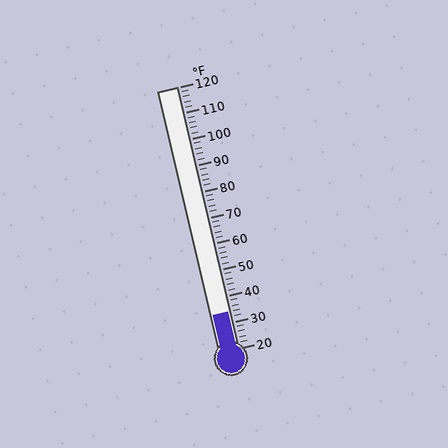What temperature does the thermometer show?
The thermometer shows approximately 34°F.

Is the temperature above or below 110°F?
The temperature is below 110°F.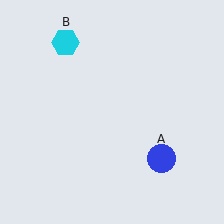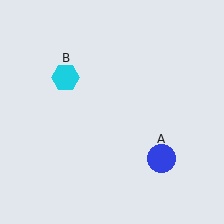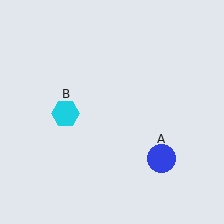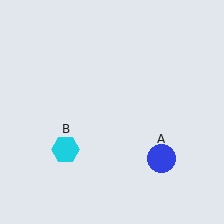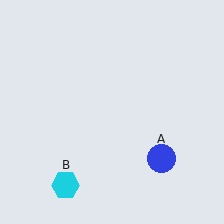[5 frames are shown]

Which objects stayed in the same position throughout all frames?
Blue circle (object A) remained stationary.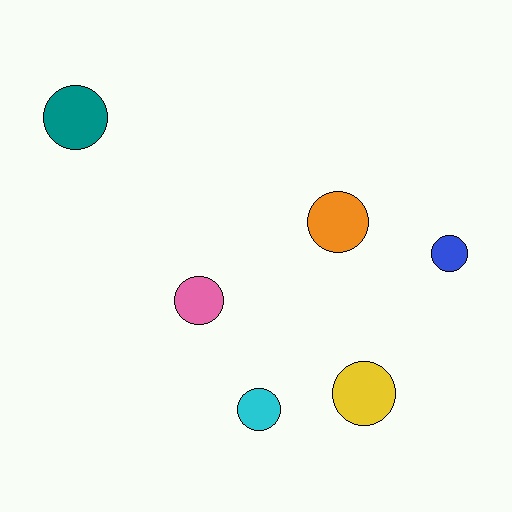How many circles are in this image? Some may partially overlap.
There are 6 circles.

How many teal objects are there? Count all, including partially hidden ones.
There is 1 teal object.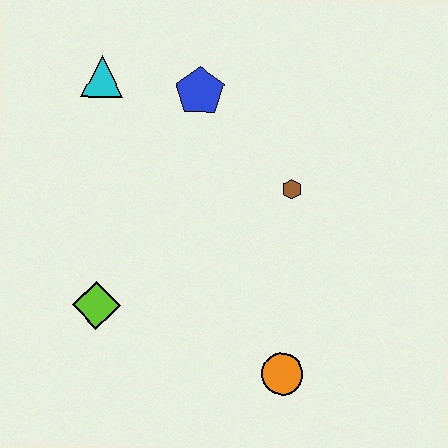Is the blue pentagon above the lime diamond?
Yes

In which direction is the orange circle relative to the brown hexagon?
The orange circle is below the brown hexagon.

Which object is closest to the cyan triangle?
The blue pentagon is closest to the cyan triangle.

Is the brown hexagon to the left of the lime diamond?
No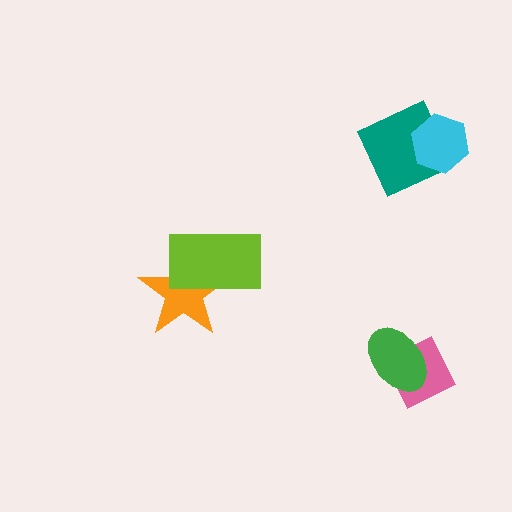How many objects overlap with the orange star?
1 object overlaps with the orange star.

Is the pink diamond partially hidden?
Yes, it is partially covered by another shape.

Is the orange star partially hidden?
Yes, it is partially covered by another shape.